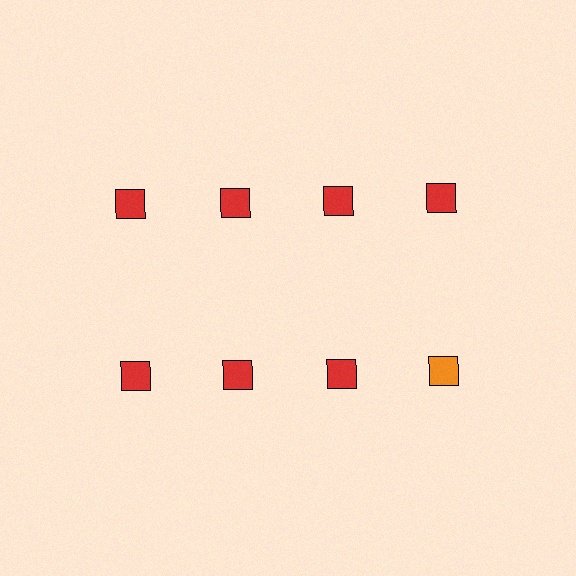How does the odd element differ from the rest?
It has a different color: orange instead of red.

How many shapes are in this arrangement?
There are 8 shapes arranged in a grid pattern.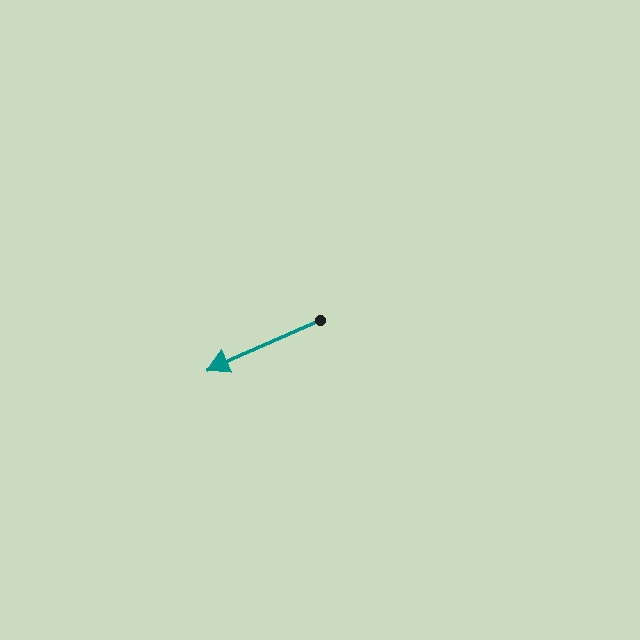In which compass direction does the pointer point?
Southwest.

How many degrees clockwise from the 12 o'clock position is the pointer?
Approximately 246 degrees.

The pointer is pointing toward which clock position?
Roughly 8 o'clock.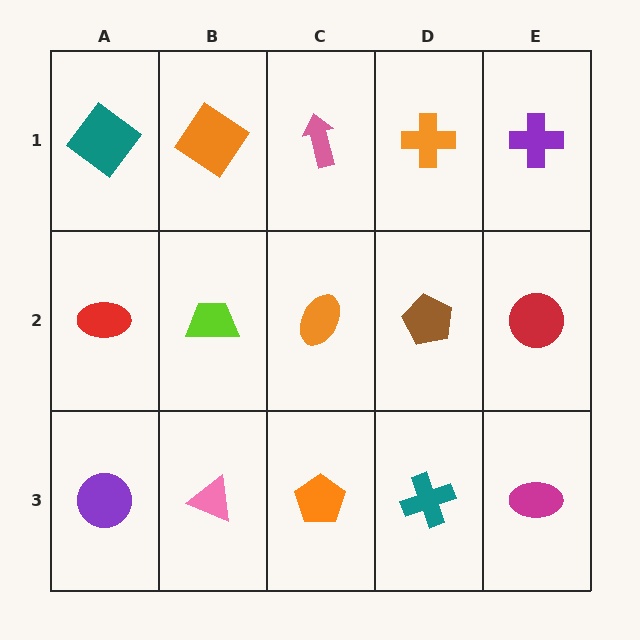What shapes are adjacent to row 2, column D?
An orange cross (row 1, column D), a teal cross (row 3, column D), an orange ellipse (row 2, column C), a red circle (row 2, column E).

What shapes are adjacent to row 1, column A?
A red ellipse (row 2, column A), an orange diamond (row 1, column B).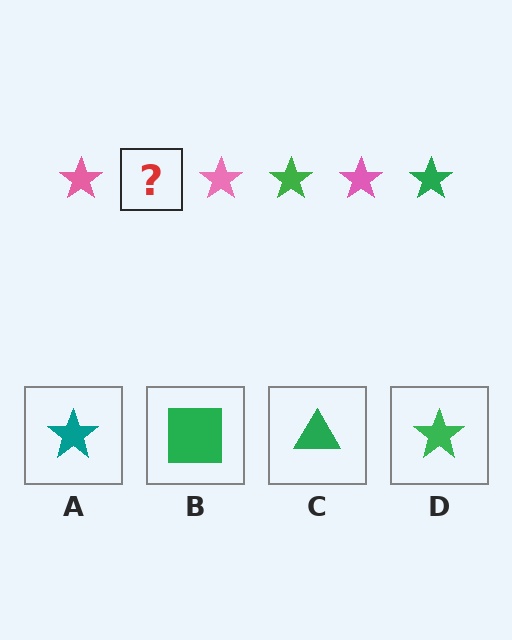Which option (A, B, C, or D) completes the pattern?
D.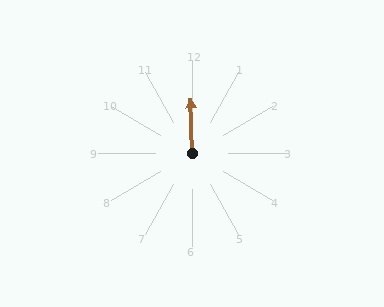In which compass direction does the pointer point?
North.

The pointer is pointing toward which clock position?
Roughly 12 o'clock.